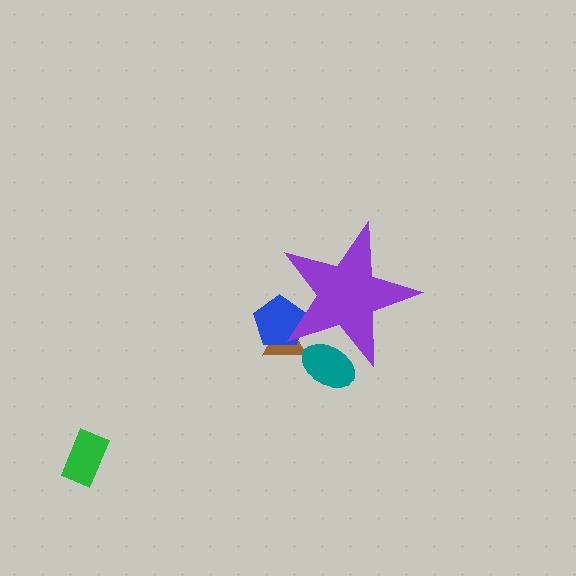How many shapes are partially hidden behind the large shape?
3 shapes are partially hidden.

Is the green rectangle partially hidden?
No, the green rectangle is fully visible.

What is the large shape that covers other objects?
A purple star.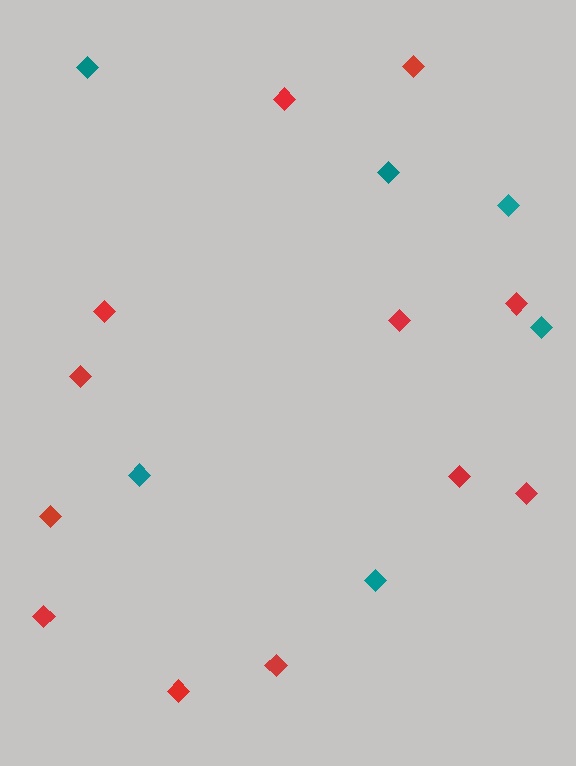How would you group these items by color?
There are 2 groups: one group of teal diamonds (6) and one group of red diamonds (12).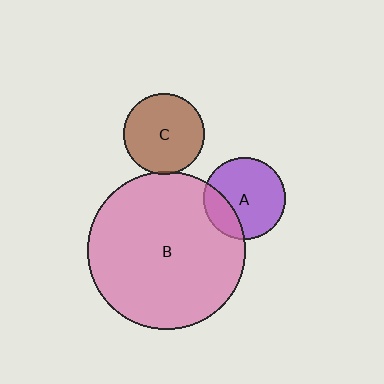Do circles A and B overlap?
Yes.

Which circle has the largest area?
Circle B (pink).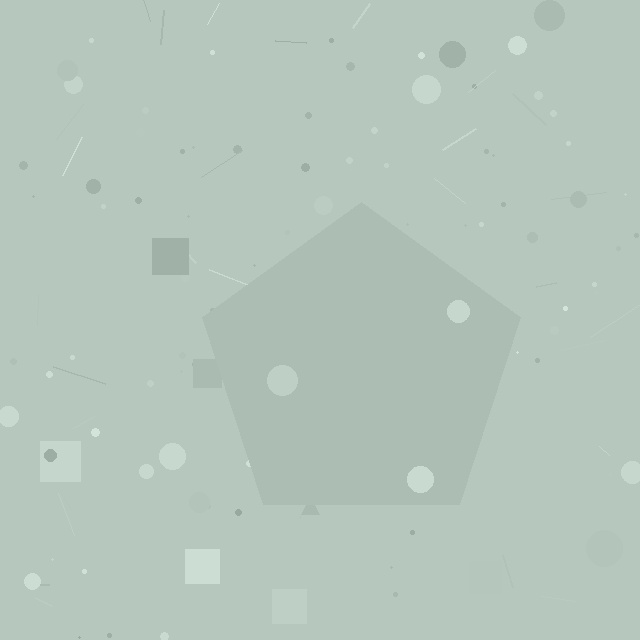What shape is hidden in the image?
A pentagon is hidden in the image.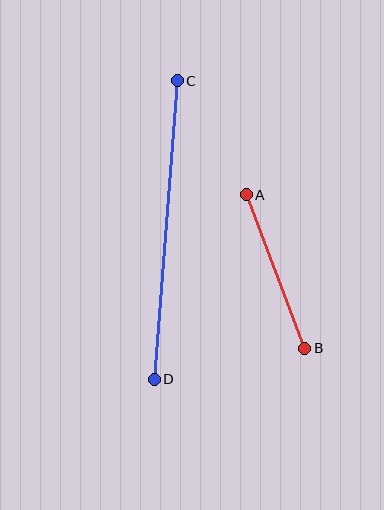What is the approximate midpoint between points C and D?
The midpoint is at approximately (166, 230) pixels.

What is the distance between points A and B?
The distance is approximately 164 pixels.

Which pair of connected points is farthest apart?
Points C and D are farthest apart.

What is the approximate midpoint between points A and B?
The midpoint is at approximately (275, 272) pixels.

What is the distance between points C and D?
The distance is approximately 299 pixels.